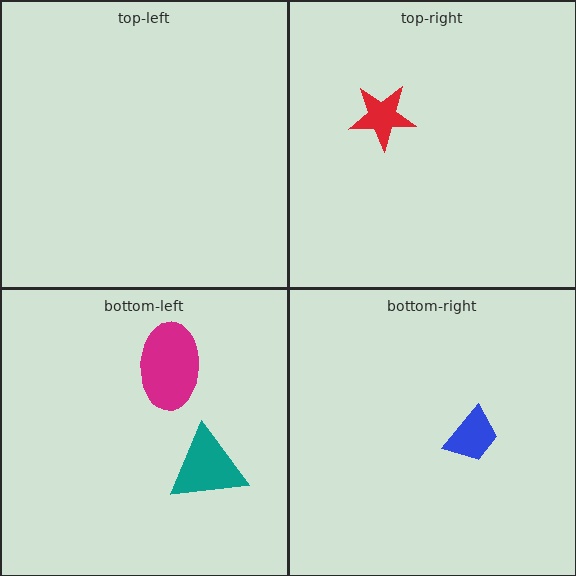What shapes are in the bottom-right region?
The blue trapezoid.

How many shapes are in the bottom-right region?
1.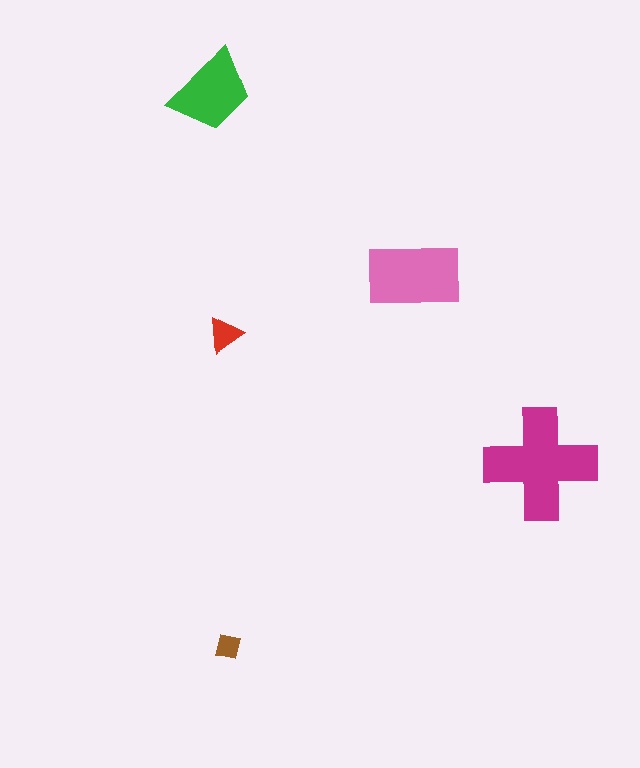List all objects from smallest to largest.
The brown square, the red triangle, the green trapezoid, the pink rectangle, the magenta cross.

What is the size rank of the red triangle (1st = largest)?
4th.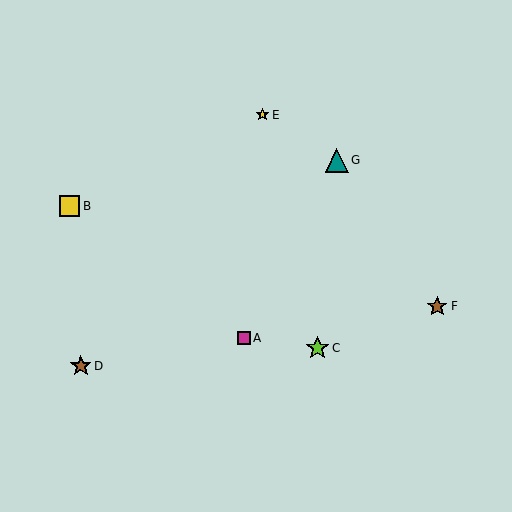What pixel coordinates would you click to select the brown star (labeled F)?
Click at (437, 306) to select the brown star F.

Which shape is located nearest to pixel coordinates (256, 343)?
The magenta square (labeled A) at (244, 338) is nearest to that location.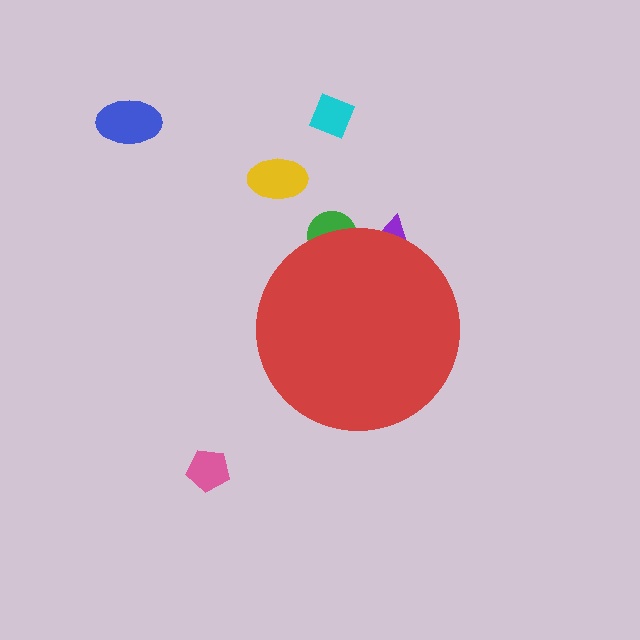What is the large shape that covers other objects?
A red circle.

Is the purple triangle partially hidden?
Yes, the purple triangle is partially hidden behind the red circle.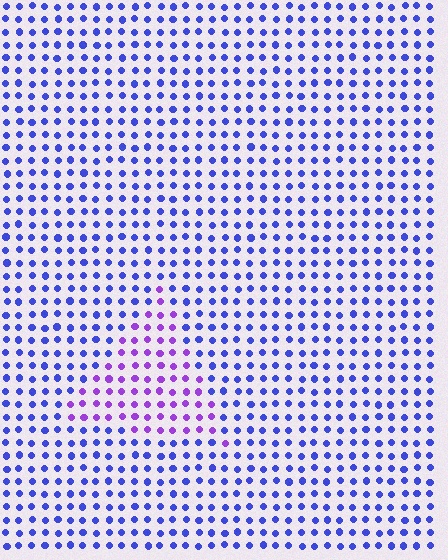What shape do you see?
I see a triangle.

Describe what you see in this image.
The image is filled with small blue elements in a uniform arrangement. A triangle-shaped region is visible where the elements are tinted to a slightly different hue, forming a subtle color boundary.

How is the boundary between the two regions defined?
The boundary is defined purely by a slight shift in hue (about 41 degrees). Spacing, size, and orientation are identical on both sides.